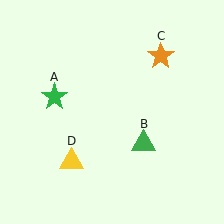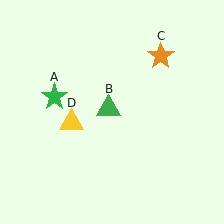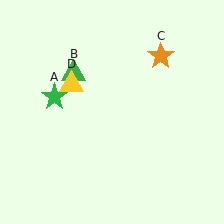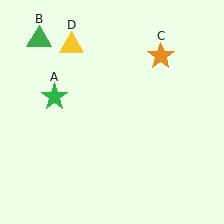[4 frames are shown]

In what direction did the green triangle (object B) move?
The green triangle (object B) moved up and to the left.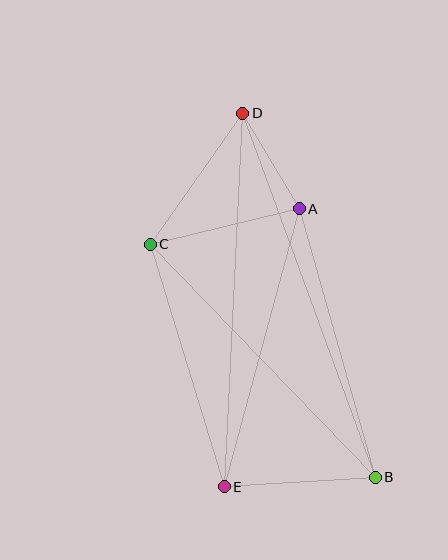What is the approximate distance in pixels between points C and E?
The distance between C and E is approximately 254 pixels.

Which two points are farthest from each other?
Points B and D are farthest from each other.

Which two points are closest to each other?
Points A and D are closest to each other.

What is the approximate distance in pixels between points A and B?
The distance between A and B is approximately 279 pixels.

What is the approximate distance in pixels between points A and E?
The distance between A and E is approximately 288 pixels.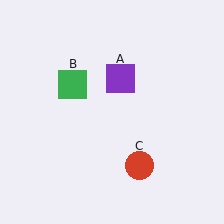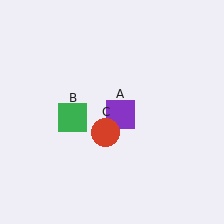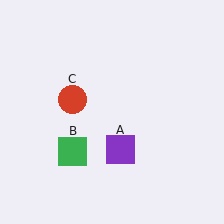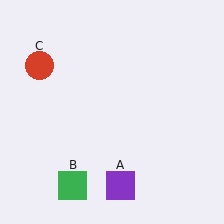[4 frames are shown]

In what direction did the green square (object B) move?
The green square (object B) moved down.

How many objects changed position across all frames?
3 objects changed position: purple square (object A), green square (object B), red circle (object C).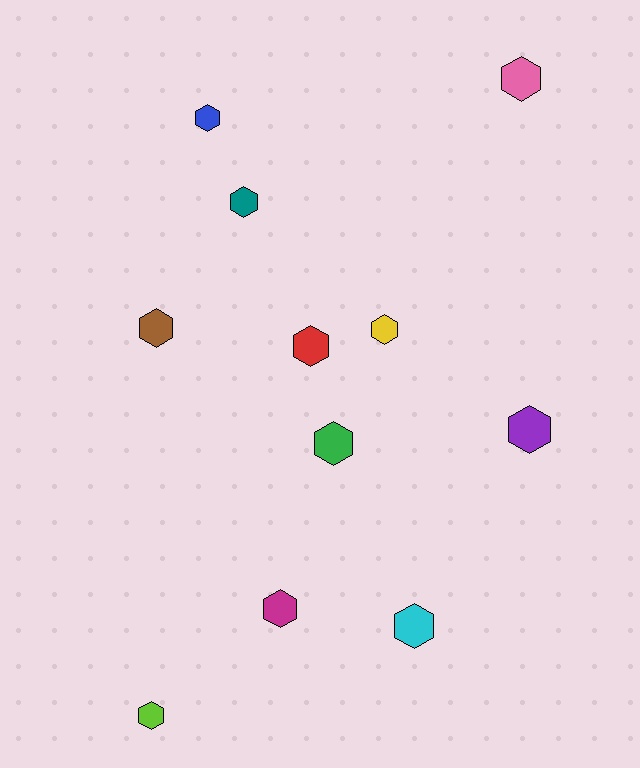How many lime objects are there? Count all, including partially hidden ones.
There is 1 lime object.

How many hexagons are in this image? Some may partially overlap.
There are 11 hexagons.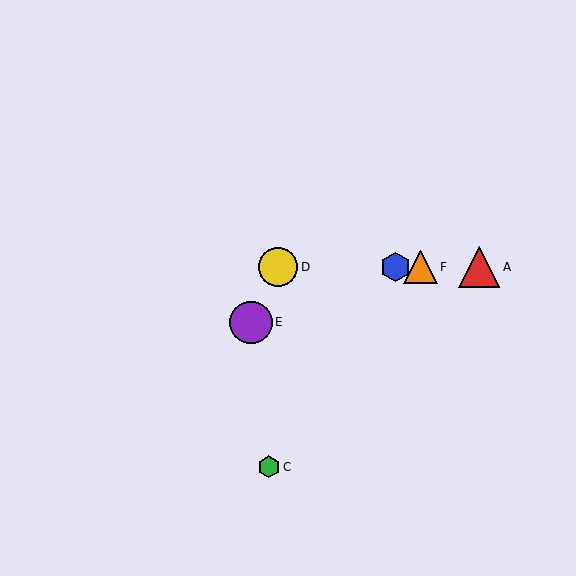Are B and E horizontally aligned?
No, B is at y≈267 and E is at y≈322.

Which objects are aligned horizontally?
Objects A, B, D, F are aligned horizontally.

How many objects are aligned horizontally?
4 objects (A, B, D, F) are aligned horizontally.